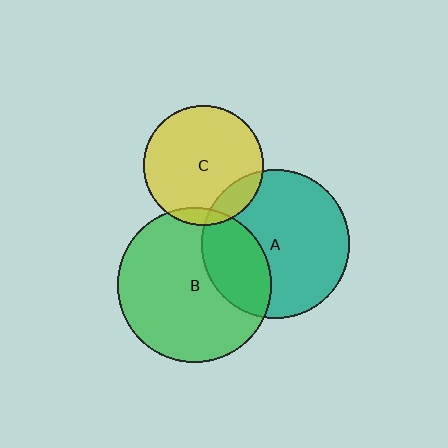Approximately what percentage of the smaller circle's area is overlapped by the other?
Approximately 30%.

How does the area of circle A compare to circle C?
Approximately 1.5 times.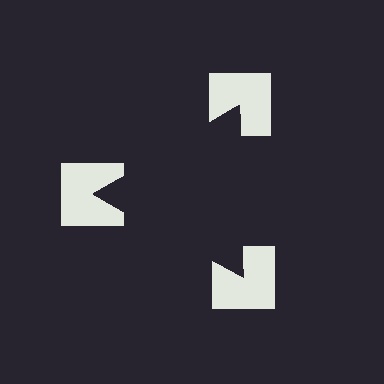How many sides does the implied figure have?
3 sides.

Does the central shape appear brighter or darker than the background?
It typically appears slightly darker than the background, even though no actual brightness change is drawn.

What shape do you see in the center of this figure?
An illusory triangle — its edges are inferred from the aligned wedge cuts in the notched squares, not physically drawn.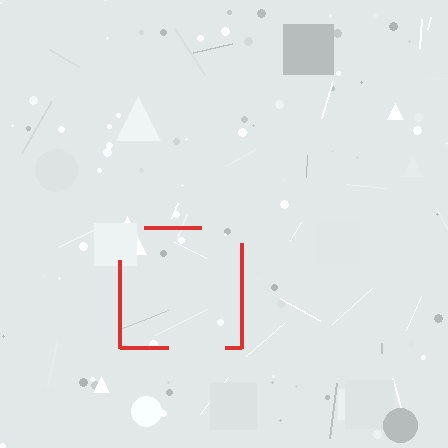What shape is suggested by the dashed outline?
The dashed outline suggests a square.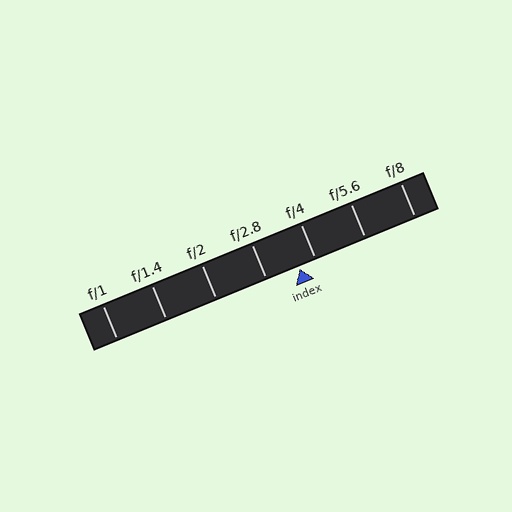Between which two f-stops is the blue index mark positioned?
The index mark is between f/2.8 and f/4.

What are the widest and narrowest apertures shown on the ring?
The widest aperture shown is f/1 and the narrowest is f/8.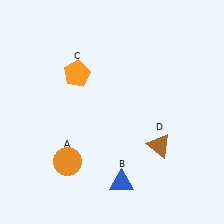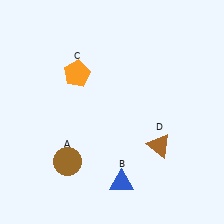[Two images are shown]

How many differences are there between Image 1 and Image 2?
There is 1 difference between the two images.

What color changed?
The circle (A) changed from orange in Image 1 to brown in Image 2.